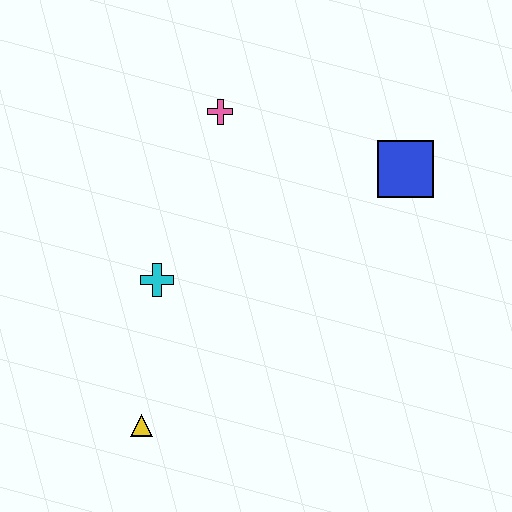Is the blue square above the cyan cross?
Yes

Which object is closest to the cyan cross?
The yellow triangle is closest to the cyan cross.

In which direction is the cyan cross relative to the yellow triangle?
The cyan cross is above the yellow triangle.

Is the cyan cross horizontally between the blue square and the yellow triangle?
Yes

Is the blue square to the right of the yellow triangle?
Yes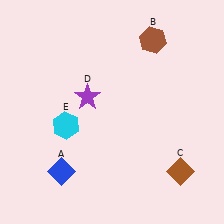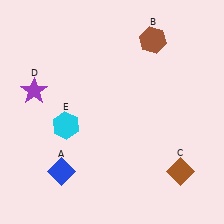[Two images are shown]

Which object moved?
The purple star (D) moved left.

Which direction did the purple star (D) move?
The purple star (D) moved left.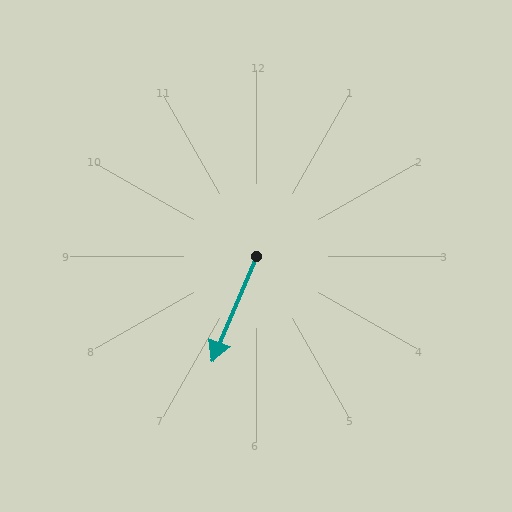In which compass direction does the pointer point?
Southwest.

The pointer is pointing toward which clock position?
Roughly 7 o'clock.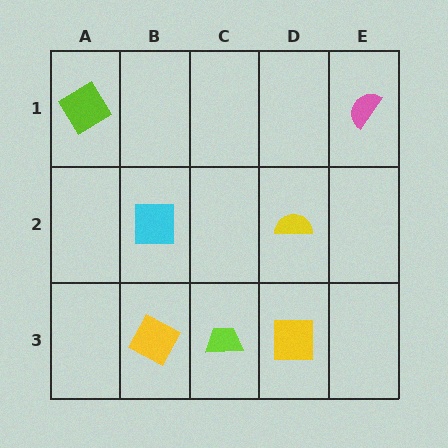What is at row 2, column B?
A cyan square.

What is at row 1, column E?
A pink semicircle.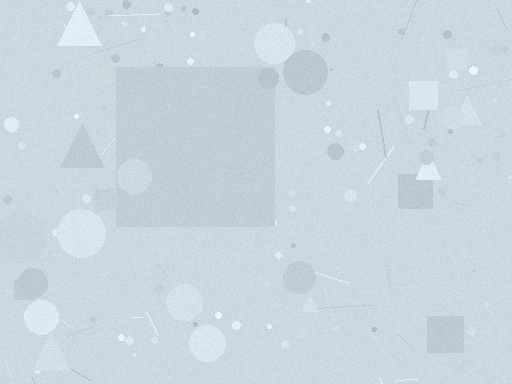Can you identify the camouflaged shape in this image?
The camouflaged shape is a square.